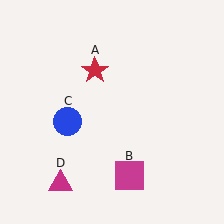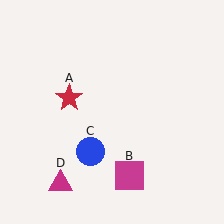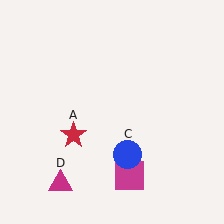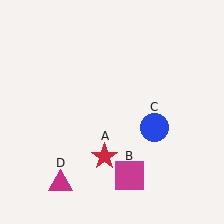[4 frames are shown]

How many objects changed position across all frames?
2 objects changed position: red star (object A), blue circle (object C).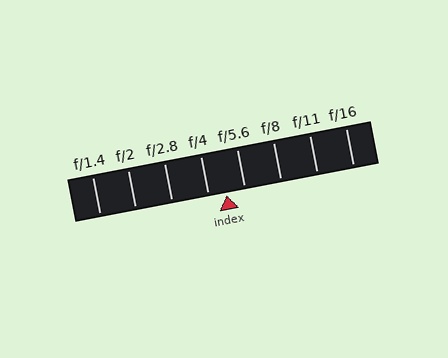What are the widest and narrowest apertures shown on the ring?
The widest aperture shown is f/1.4 and the narrowest is f/16.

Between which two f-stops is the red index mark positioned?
The index mark is between f/4 and f/5.6.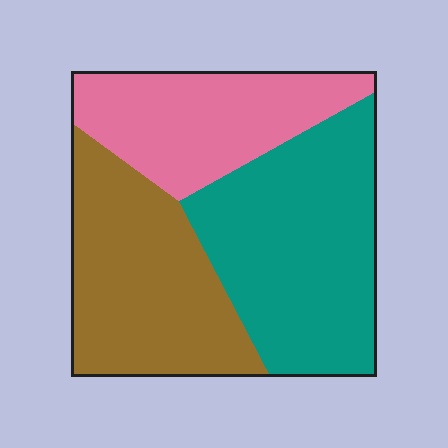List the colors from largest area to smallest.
From largest to smallest: teal, brown, pink.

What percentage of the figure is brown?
Brown takes up about one third (1/3) of the figure.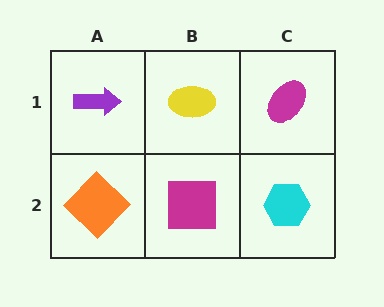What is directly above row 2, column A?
A purple arrow.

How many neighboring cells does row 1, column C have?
2.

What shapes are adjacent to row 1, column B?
A magenta square (row 2, column B), a purple arrow (row 1, column A), a magenta ellipse (row 1, column C).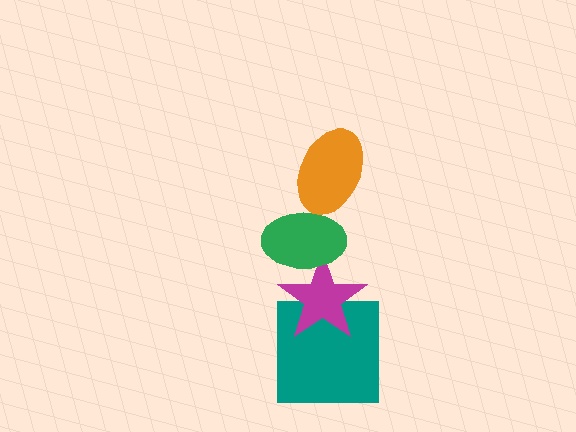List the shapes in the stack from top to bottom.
From top to bottom: the orange ellipse, the green ellipse, the magenta star, the teal square.